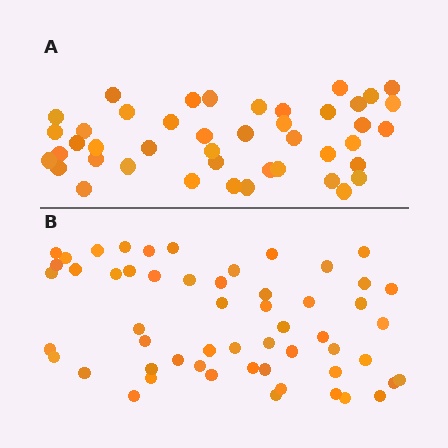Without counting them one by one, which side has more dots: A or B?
Region B (the bottom region) has more dots.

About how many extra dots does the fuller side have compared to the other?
Region B has roughly 12 or so more dots than region A.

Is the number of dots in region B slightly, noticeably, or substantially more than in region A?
Region B has noticeably more, but not dramatically so. The ratio is roughly 1.2 to 1.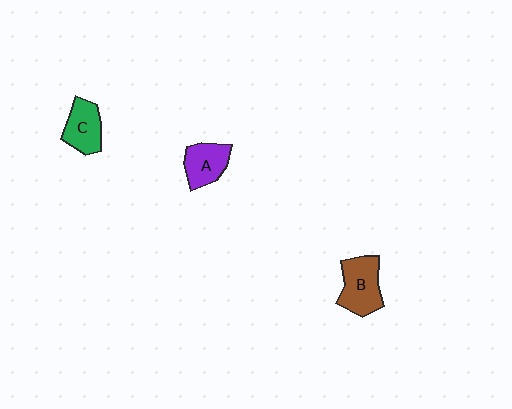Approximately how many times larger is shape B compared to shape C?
Approximately 1.3 times.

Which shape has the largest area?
Shape B (brown).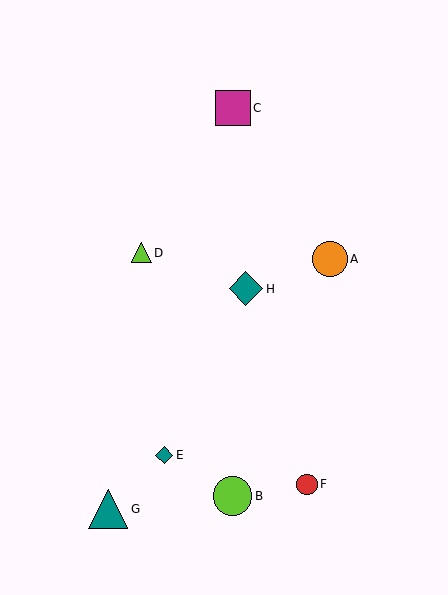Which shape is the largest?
The teal triangle (labeled G) is the largest.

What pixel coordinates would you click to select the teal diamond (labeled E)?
Click at (164, 455) to select the teal diamond E.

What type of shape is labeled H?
Shape H is a teal diamond.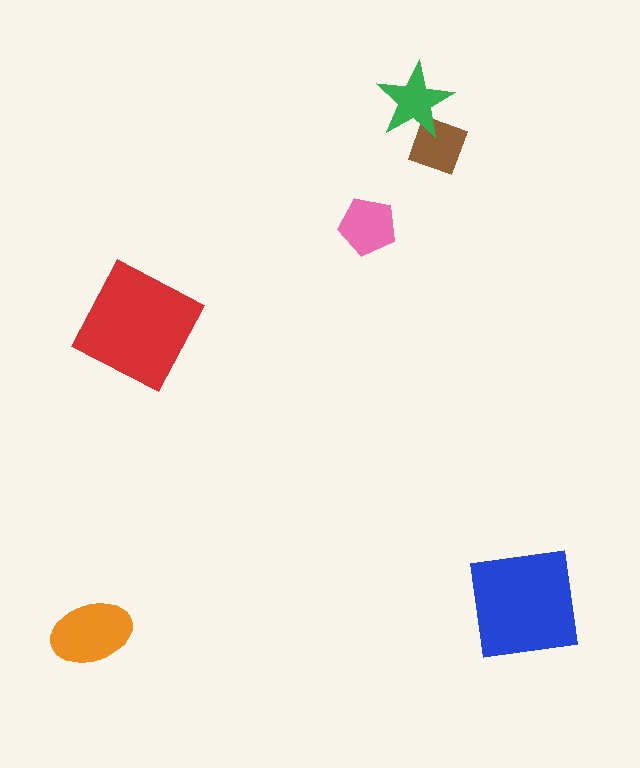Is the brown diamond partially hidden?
Yes, it is partially covered by another shape.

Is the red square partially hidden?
No, no other shape covers it.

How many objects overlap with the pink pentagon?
0 objects overlap with the pink pentagon.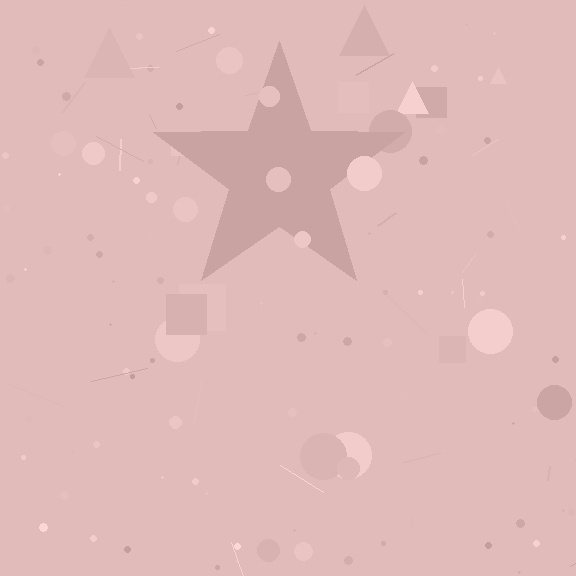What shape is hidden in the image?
A star is hidden in the image.